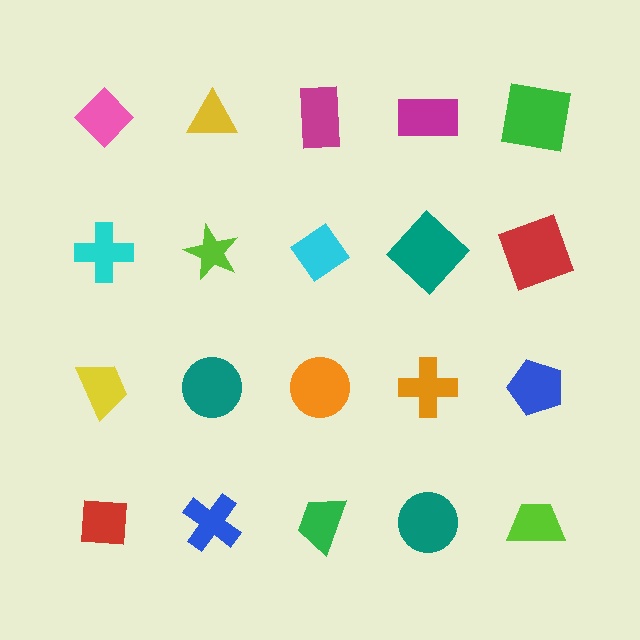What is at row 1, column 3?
A magenta rectangle.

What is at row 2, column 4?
A teal diamond.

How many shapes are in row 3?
5 shapes.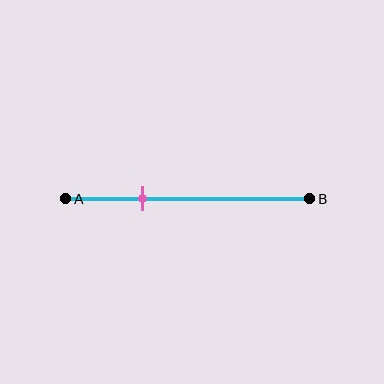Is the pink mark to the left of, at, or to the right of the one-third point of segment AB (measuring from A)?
The pink mark is approximately at the one-third point of segment AB.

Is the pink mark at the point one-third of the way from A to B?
Yes, the mark is approximately at the one-third point.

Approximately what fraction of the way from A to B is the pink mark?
The pink mark is approximately 30% of the way from A to B.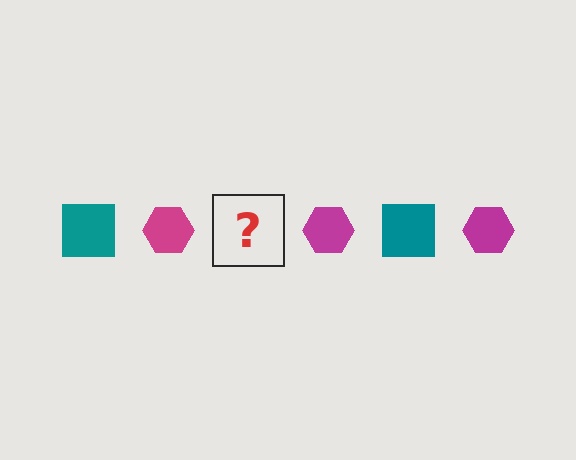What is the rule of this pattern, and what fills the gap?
The rule is that the pattern alternates between teal square and magenta hexagon. The gap should be filled with a teal square.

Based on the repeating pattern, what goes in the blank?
The blank should be a teal square.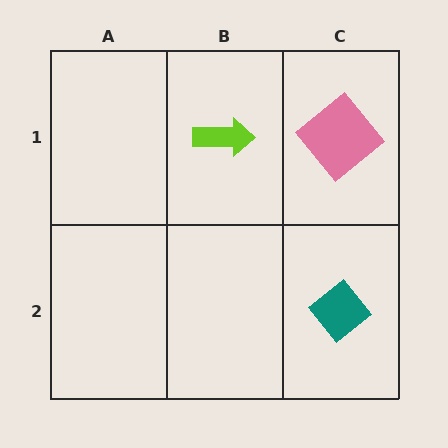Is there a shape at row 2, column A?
No, that cell is empty.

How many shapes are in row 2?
1 shape.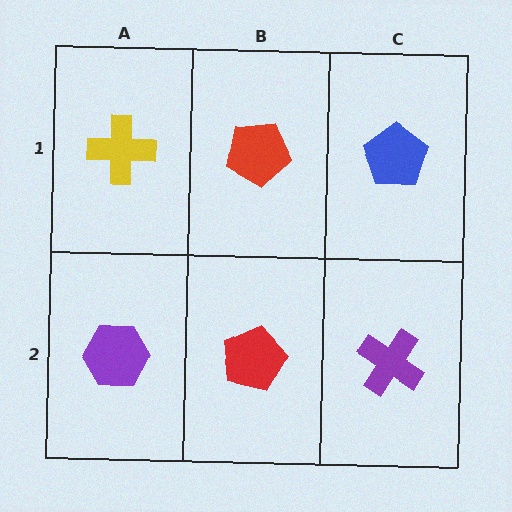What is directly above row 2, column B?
A red pentagon.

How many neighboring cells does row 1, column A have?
2.